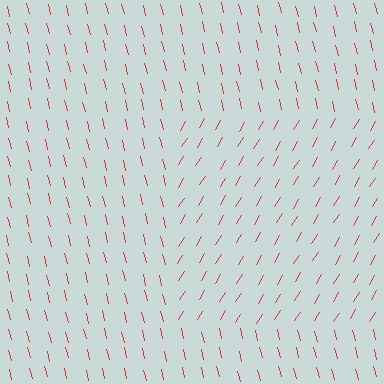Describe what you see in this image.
The image is filled with small red line segments. A rectangle region in the image has lines oriented differently from the surrounding lines, creating a visible texture boundary.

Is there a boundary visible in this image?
Yes, there is a texture boundary formed by a change in line orientation.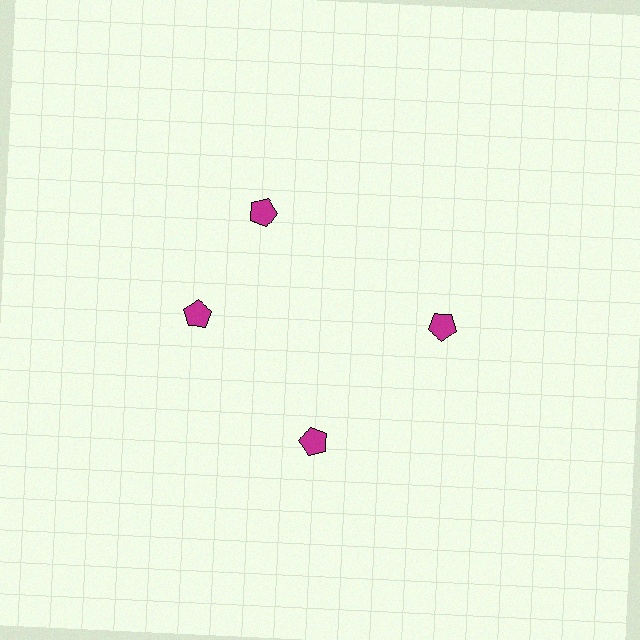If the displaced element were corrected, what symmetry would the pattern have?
It would have 4-fold rotational symmetry — the pattern would map onto itself every 90 degrees.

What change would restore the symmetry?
The symmetry would be restored by rotating it back into even spacing with its neighbors so that all 4 pentagons sit at equal angles and equal distance from the center.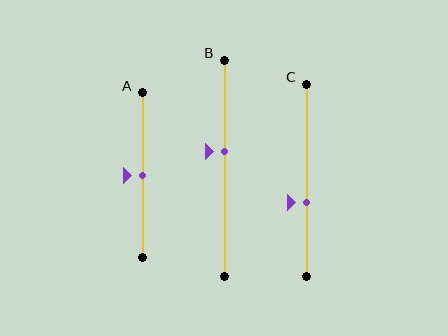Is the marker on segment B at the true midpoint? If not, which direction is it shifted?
No, the marker on segment B is shifted upward by about 8% of the segment length.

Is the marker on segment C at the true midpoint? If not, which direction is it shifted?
No, the marker on segment C is shifted downward by about 11% of the segment length.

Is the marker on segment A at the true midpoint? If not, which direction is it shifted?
Yes, the marker on segment A is at the true midpoint.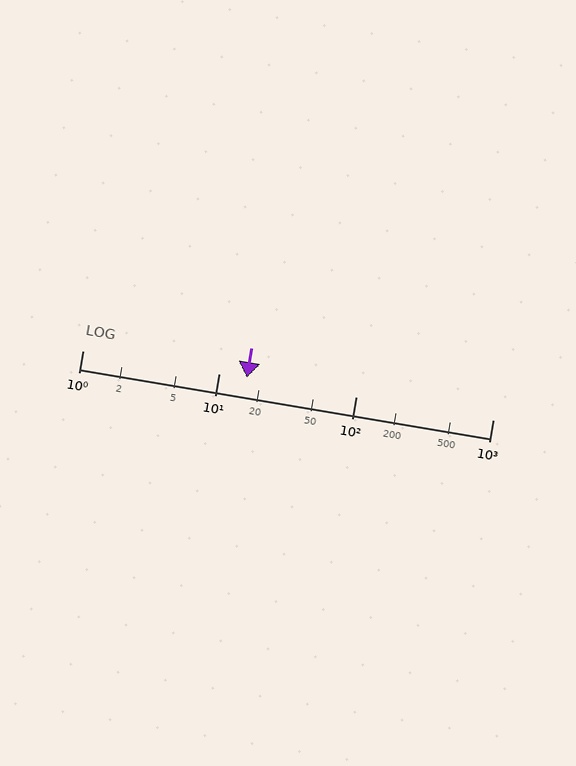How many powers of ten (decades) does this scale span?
The scale spans 3 decades, from 1 to 1000.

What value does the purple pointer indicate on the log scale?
The pointer indicates approximately 16.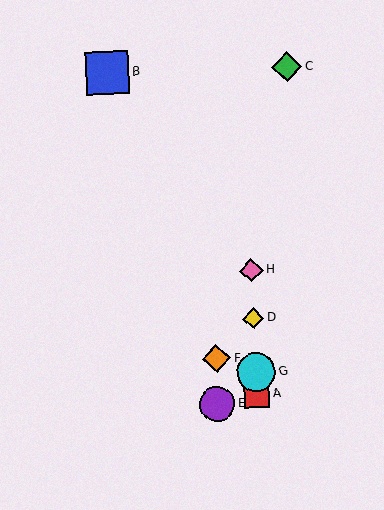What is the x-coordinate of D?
Object D is at x≈253.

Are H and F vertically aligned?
No, H is at x≈251 and F is at x≈216.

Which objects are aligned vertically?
Objects A, D, G, H are aligned vertically.